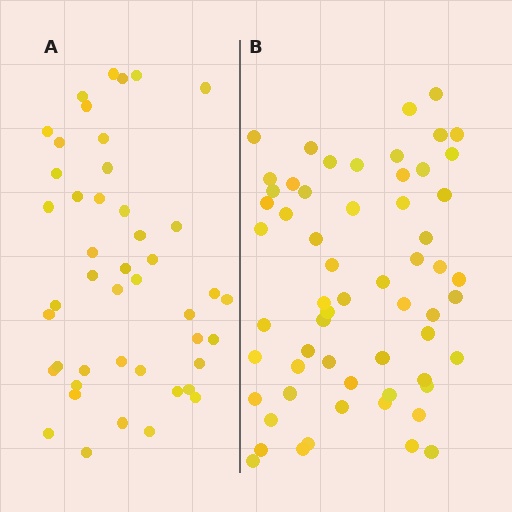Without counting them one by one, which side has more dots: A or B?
Region B (the right region) has more dots.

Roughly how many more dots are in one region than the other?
Region B has approximately 15 more dots than region A.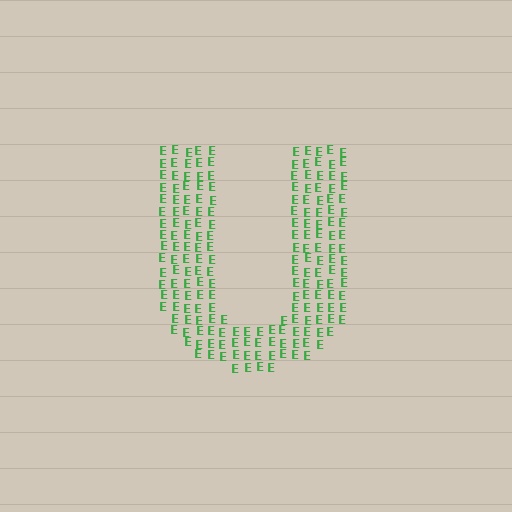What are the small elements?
The small elements are letter E's.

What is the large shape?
The large shape is the letter U.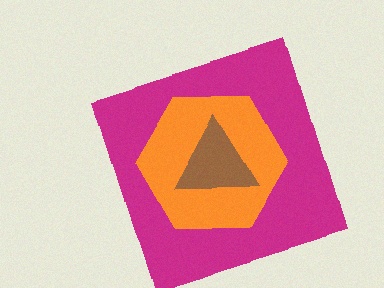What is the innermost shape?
The brown triangle.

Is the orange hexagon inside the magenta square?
Yes.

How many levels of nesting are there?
3.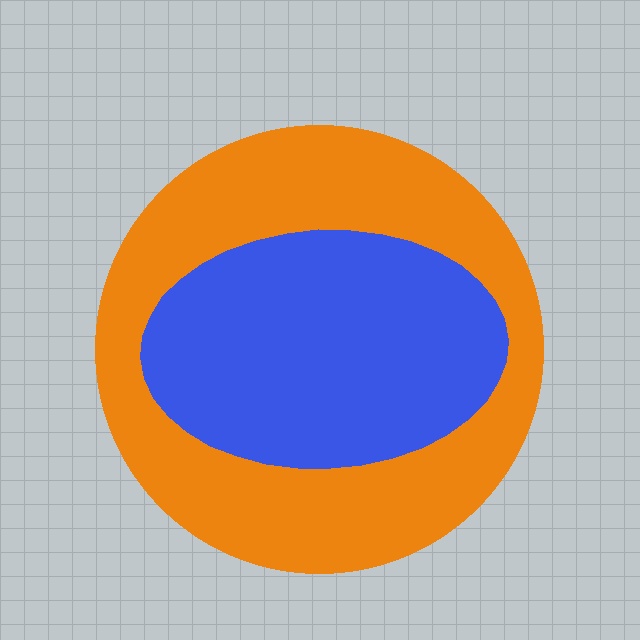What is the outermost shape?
The orange circle.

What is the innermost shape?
The blue ellipse.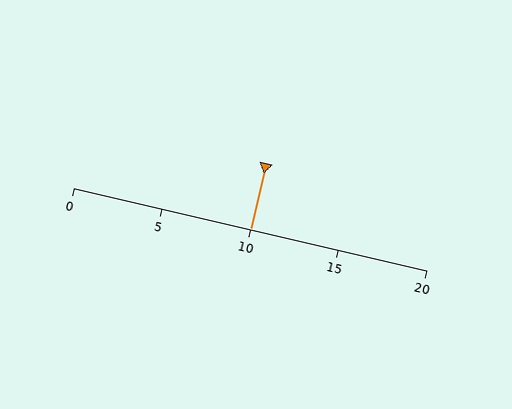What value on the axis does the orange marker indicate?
The marker indicates approximately 10.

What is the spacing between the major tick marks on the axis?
The major ticks are spaced 5 apart.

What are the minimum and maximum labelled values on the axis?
The axis runs from 0 to 20.